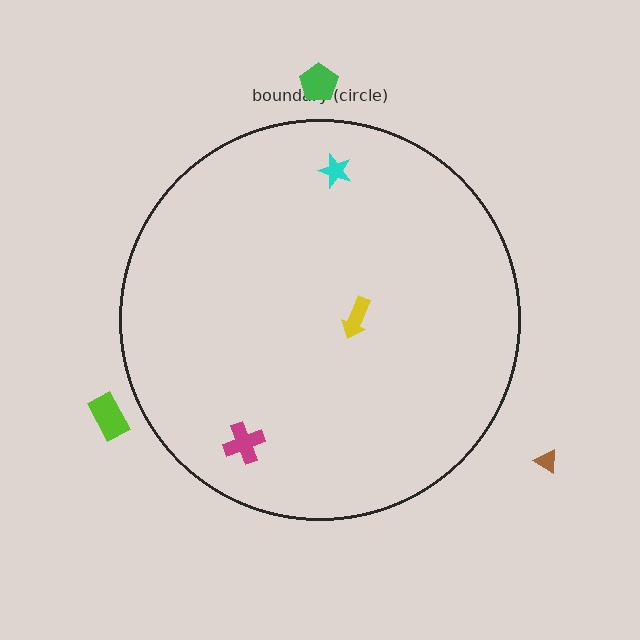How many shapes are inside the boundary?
3 inside, 3 outside.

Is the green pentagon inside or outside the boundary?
Outside.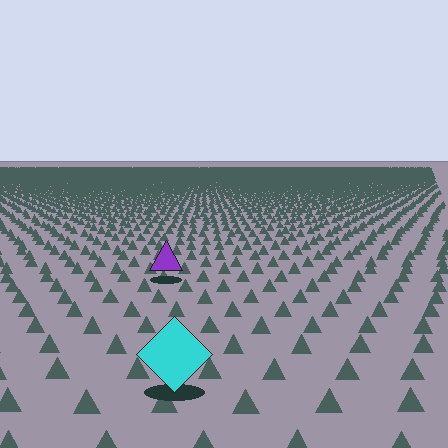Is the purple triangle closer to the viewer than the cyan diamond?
No. The cyan diamond is closer — you can tell from the texture gradient: the ground texture is coarser near it.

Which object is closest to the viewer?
The cyan diamond is closest. The texture marks near it are larger and more spread out.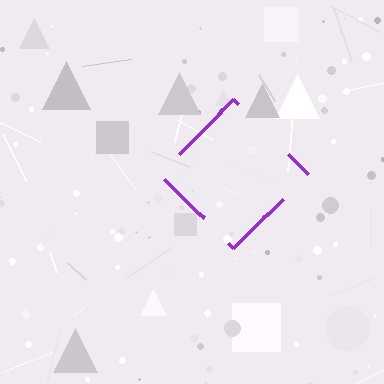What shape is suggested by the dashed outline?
The dashed outline suggests a diamond.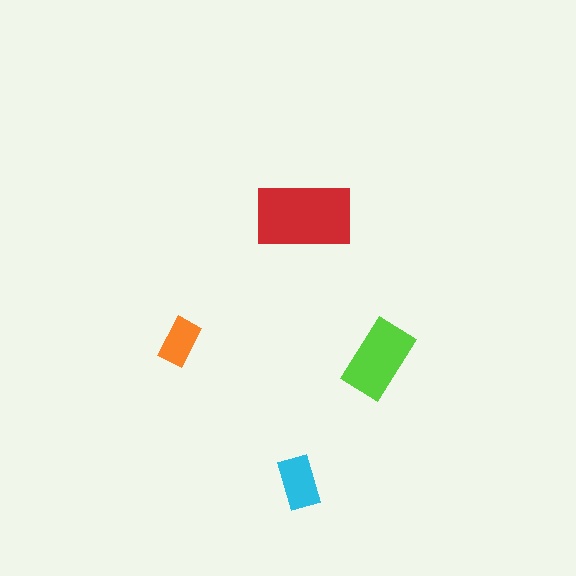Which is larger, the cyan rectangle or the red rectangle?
The red one.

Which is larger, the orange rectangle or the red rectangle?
The red one.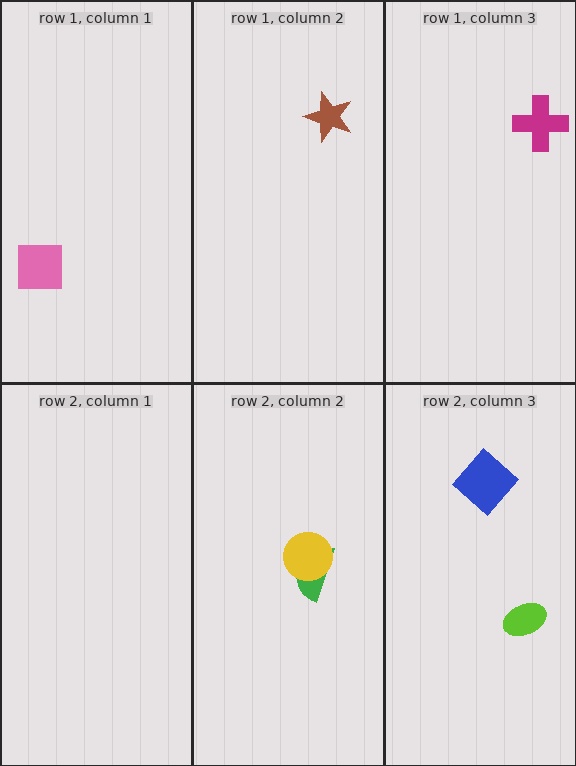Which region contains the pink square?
The row 1, column 1 region.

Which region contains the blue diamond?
The row 2, column 3 region.